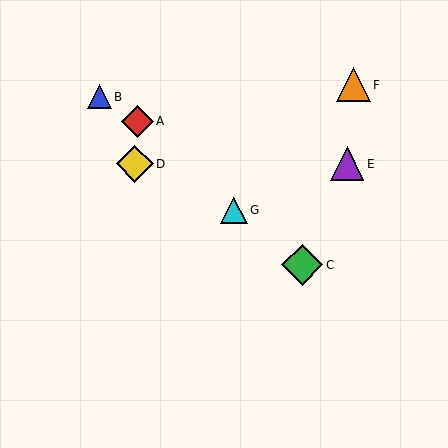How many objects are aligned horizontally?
2 objects (D, E) are aligned horizontally.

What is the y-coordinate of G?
Object G is at y≈210.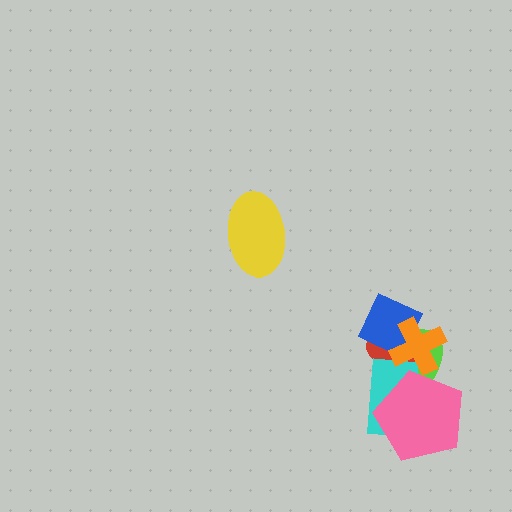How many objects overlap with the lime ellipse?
5 objects overlap with the lime ellipse.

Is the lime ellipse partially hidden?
Yes, it is partially covered by another shape.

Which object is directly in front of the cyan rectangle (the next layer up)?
The pink pentagon is directly in front of the cyan rectangle.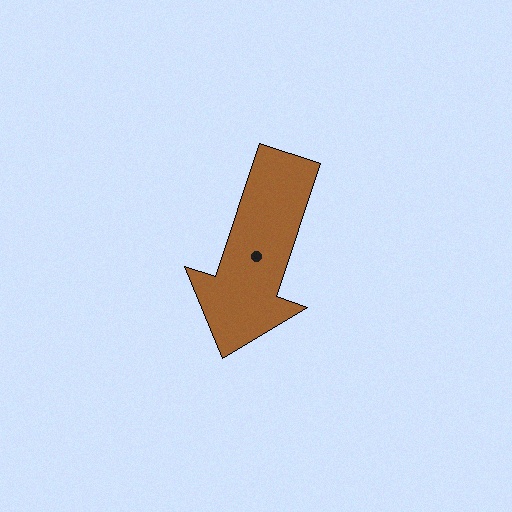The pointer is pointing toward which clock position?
Roughly 7 o'clock.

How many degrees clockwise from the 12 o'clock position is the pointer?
Approximately 198 degrees.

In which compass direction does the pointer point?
South.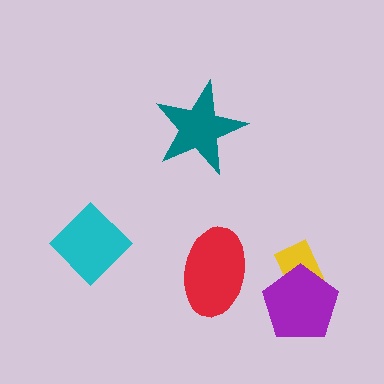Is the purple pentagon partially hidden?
No, no other shape covers it.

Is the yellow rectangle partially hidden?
Yes, it is partially covered by another shape.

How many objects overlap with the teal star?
0 objects overlap with the teal star.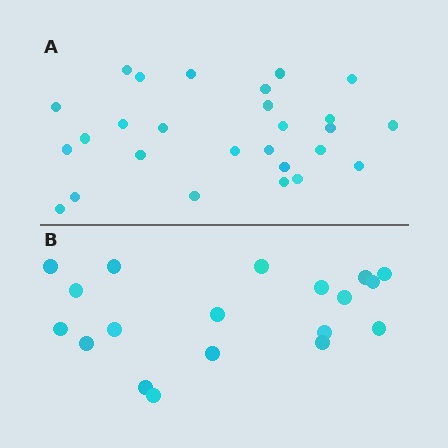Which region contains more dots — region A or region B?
Region A (the top region) has more dots.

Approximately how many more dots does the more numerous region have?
Region A has roughly 8 or so more dots than region B.